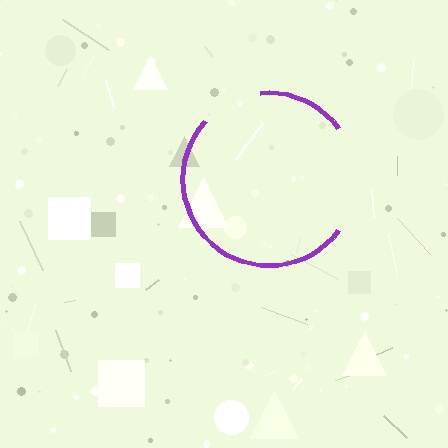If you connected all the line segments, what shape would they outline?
They would outline a circle.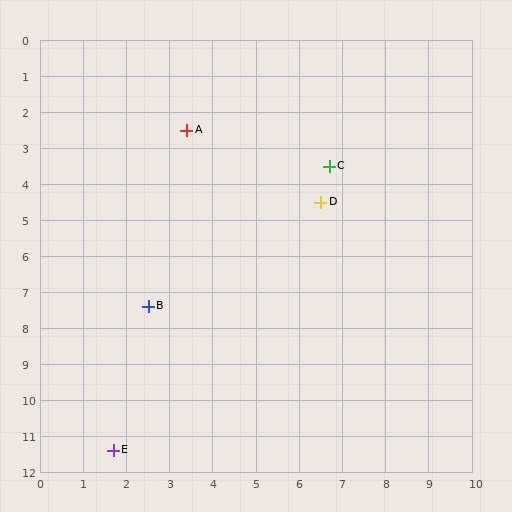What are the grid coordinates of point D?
Point D is at approximately (6.5, 4.5).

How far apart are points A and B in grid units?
Points A and B are about 5.0 grid units apart.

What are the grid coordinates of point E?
Point E is at approximately (1.7, 11.4).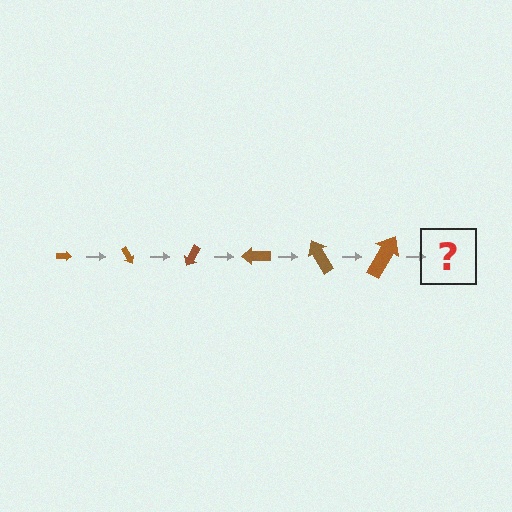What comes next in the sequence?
The next element should be an arrow, larger than the previous one and rotated 360 degrees from the start.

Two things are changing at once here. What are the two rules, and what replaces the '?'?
The two rules are that the arrow grows larger each step and it rotates 60 degrees each step. The '?' should be an arrow, larger than the previous one and rotated 360 degrees from the start.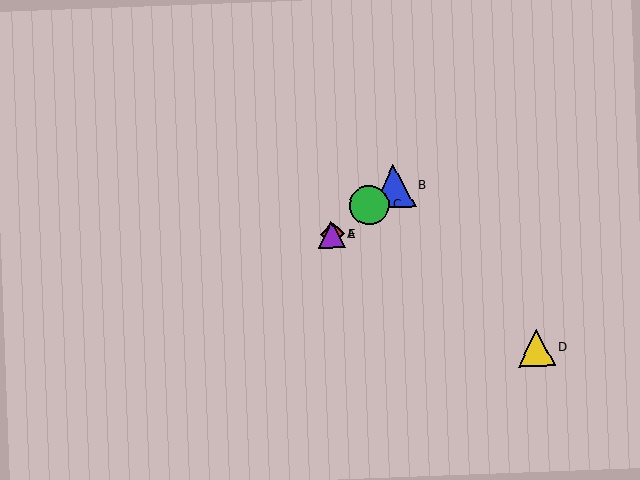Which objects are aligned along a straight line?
Objects A, B, C, E are aligned along a straight line.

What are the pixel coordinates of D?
Object D is at (537, 348).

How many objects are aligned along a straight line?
4 objects (A, B, C, E) are aligned along a straight line.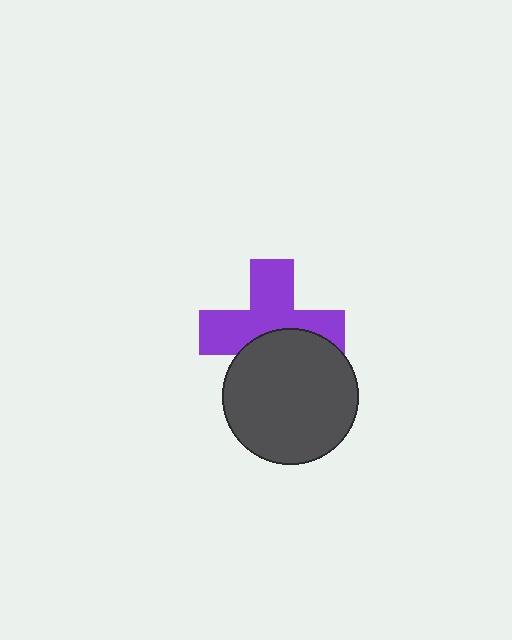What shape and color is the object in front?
The object in front is a dark gray circle.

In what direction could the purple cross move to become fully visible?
The purple cross could move up. That would shift it out from behind the dark gray circle entirely.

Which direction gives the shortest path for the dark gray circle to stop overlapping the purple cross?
Moving down gives the shortest separation.